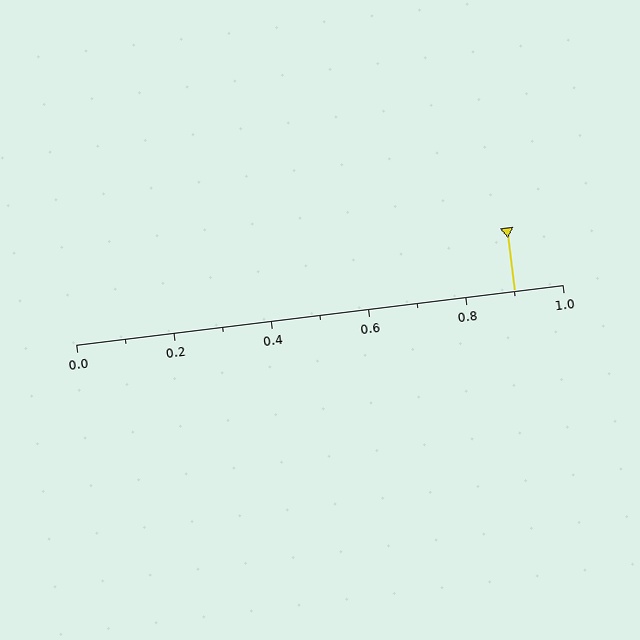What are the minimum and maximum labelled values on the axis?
The axis runs from 0.0 to 1.0.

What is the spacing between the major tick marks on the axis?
The major ticks are spaced 0.2 apart.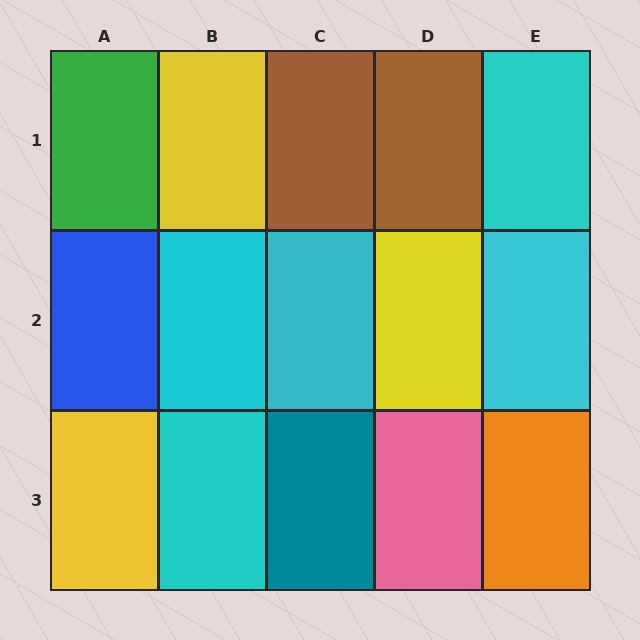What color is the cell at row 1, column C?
Brown.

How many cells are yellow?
3 cells are yellow.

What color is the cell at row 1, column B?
Yellow.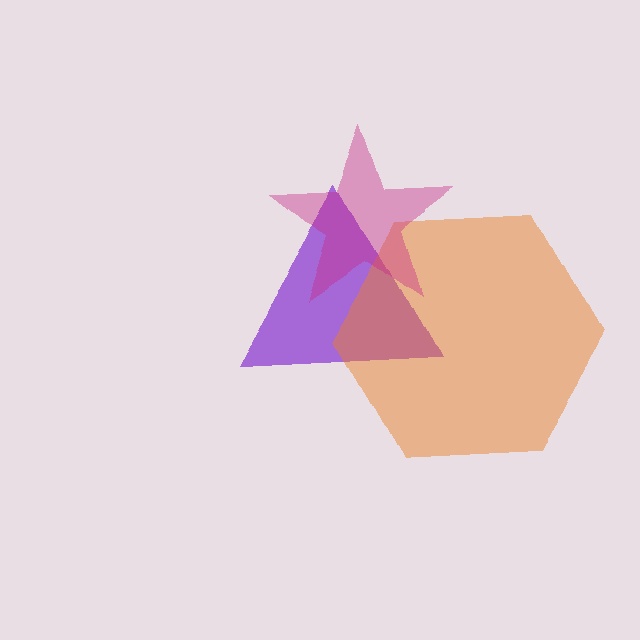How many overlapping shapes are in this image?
There are 3 overlapping shapes in the image.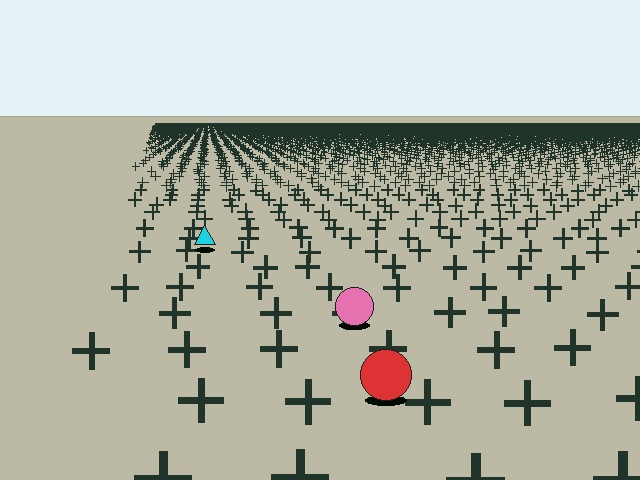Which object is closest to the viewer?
The red circle is closest. The texture marks near it are larger and more spread out.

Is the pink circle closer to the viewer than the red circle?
No. The red circle is closer — you can tell from the texture gradient: the ground texture is coarser near it.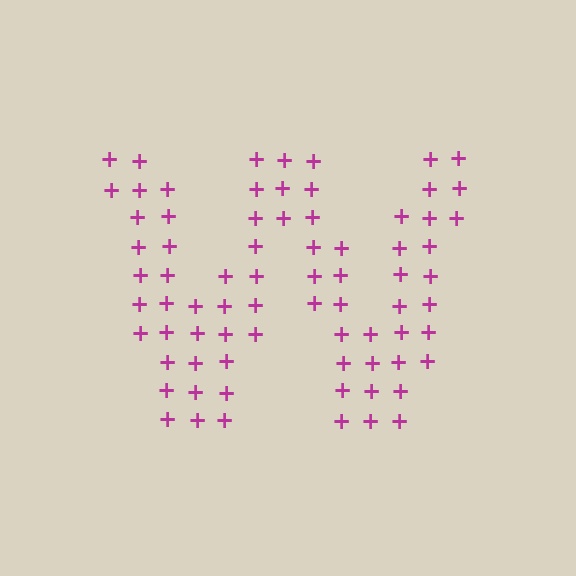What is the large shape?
The large shape is the letter W.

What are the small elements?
The small elements are plus signs.